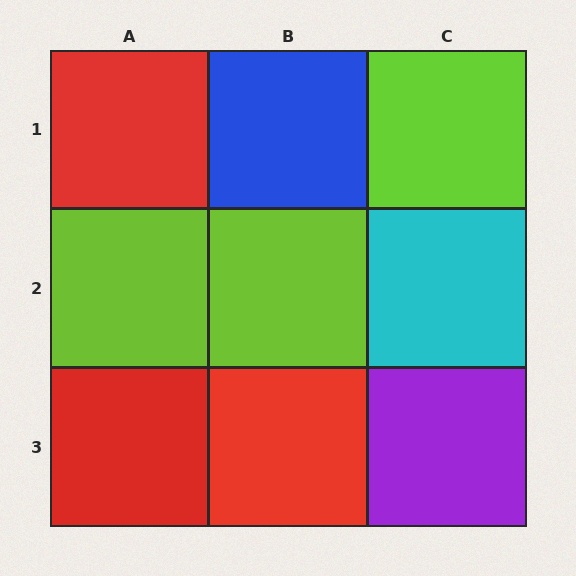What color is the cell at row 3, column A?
Red.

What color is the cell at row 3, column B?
Red.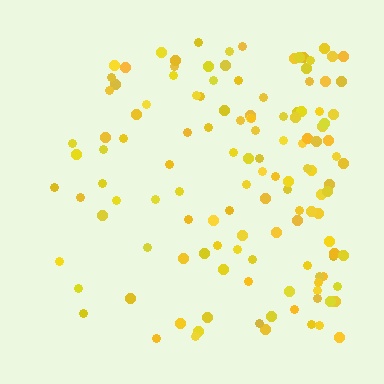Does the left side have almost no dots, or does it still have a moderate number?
Still a moderate number, just noticeably fewer than the right.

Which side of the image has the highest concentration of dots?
The right.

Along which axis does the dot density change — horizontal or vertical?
Horizontal.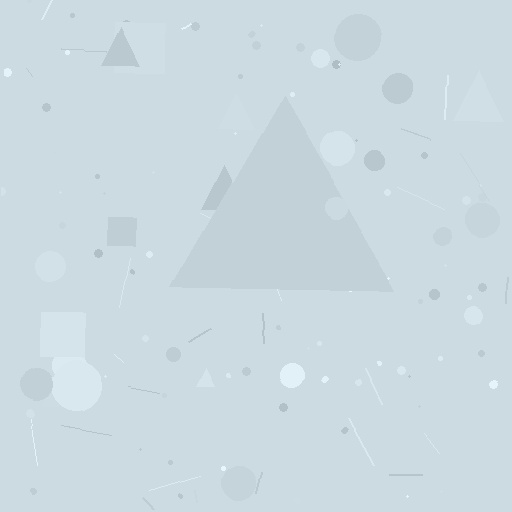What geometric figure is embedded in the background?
A triangle is embedded in the background.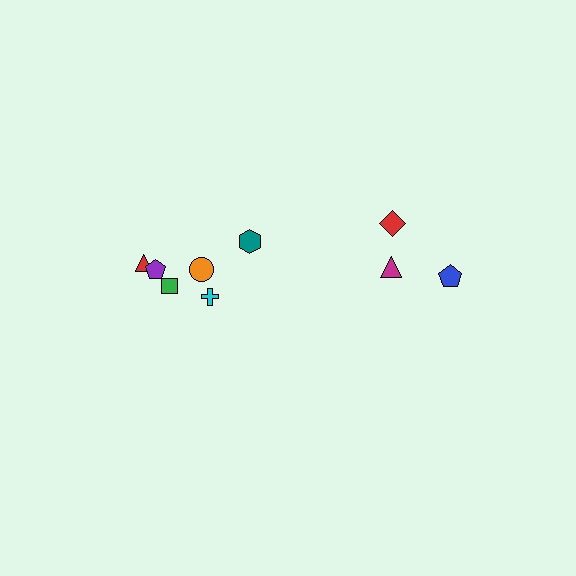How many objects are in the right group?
There are 3 objects.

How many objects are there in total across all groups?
There are 9 objects.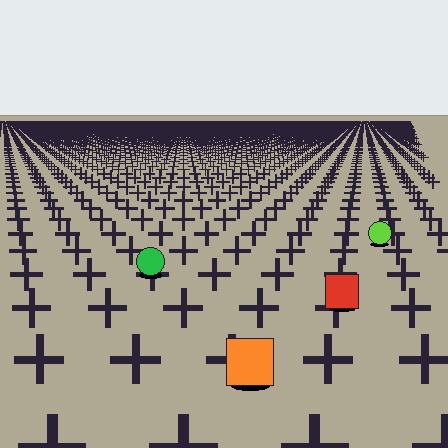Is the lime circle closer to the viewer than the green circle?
No. The green circle is closer — you can tell from the texture gradient: the ground texture is coarser near it.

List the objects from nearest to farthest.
From nearest to farthest: the orange square, the red square, the green circle, the lime circle.